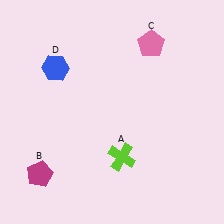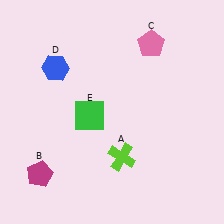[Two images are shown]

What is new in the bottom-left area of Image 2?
A green square (E) was added in the bottom-left area of Image 2.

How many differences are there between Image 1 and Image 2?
There is 1 difference between the two images.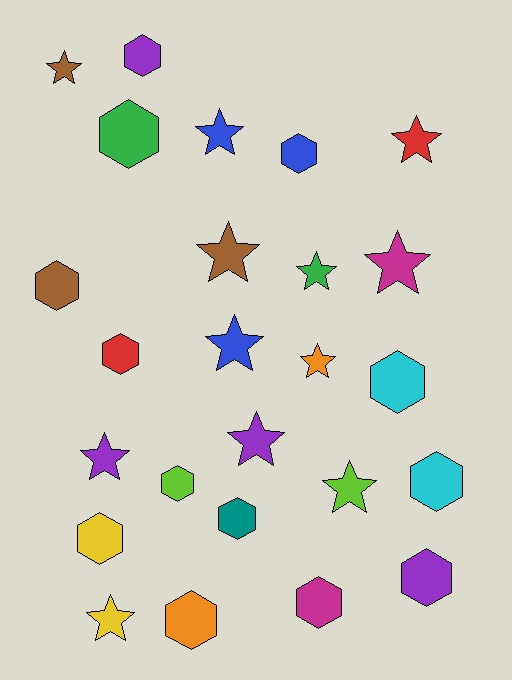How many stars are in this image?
There are 12 stars.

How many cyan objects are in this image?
There are 2 cyan objects.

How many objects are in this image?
There are 25 objects.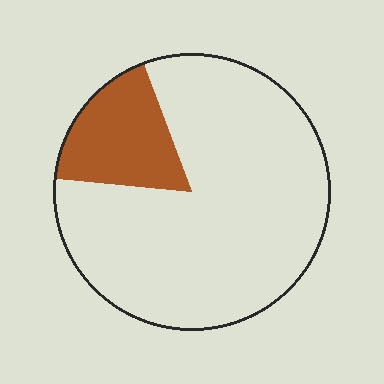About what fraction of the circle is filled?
About one sixth (1/6).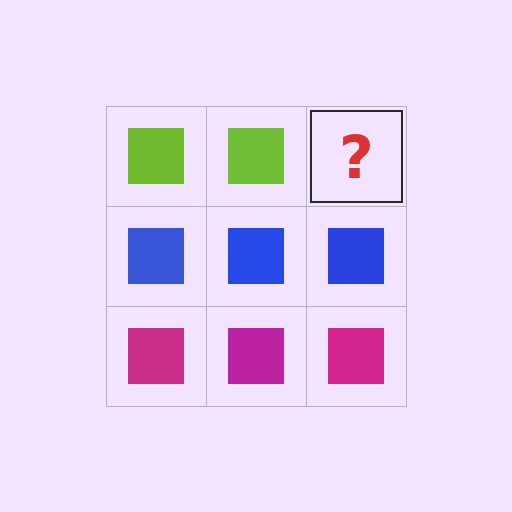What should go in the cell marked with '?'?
The missing cell should contain a lime square.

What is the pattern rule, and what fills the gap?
The rule is that each row has a consistent color. The gap should be filled with a lime square.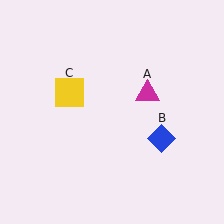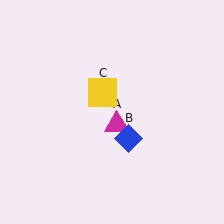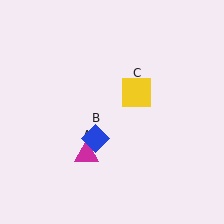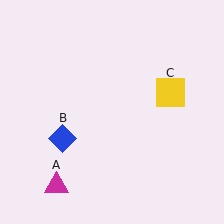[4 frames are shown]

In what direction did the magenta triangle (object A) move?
The magenta triangle (object A) moved down and to the left.